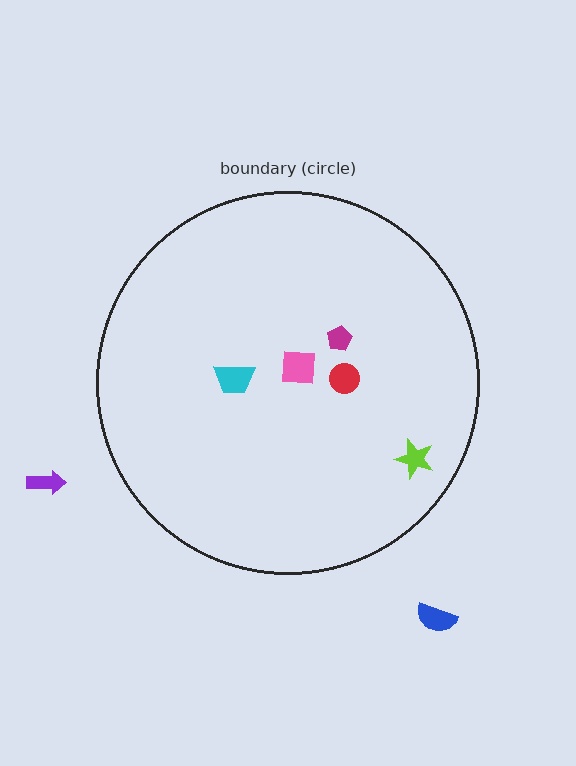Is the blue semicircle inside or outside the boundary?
Outside.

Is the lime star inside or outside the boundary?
Inside.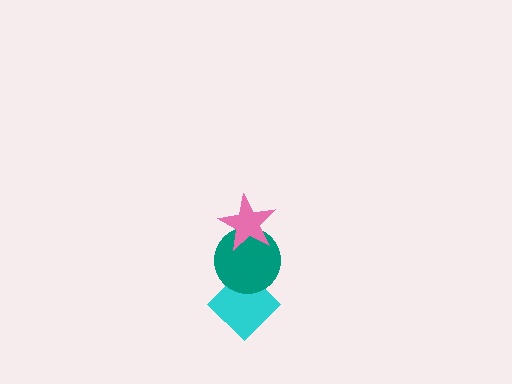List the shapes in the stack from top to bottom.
From top to bottom: the pink star, the teal circle, the cyan diamond.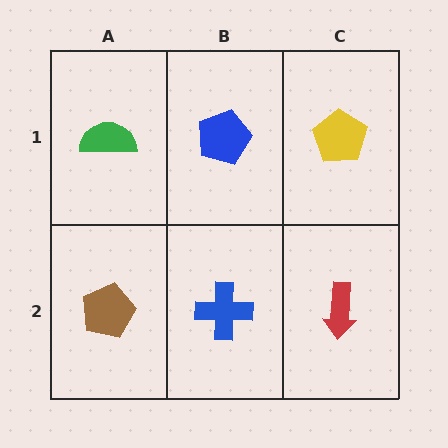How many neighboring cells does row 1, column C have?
2.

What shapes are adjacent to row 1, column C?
A red arrow (row 2, column C), a blue pentagon (row 1, column B).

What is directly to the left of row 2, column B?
A brown pentagon.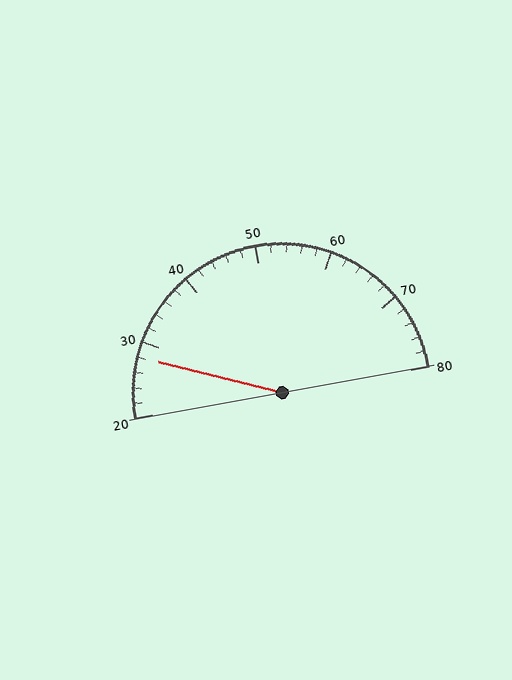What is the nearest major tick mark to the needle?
The nearest major tick mark is 30.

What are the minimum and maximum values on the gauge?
The gauge ranges from 20 to 80.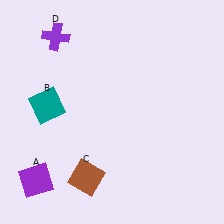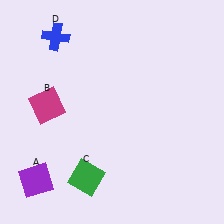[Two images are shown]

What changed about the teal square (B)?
In Image 1, B is teal. In Image 2, it changed to magenta.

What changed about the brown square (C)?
In Image 1, C is brown. In Image 2, it changed to green.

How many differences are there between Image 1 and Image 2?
There are 3 differences between the two images.